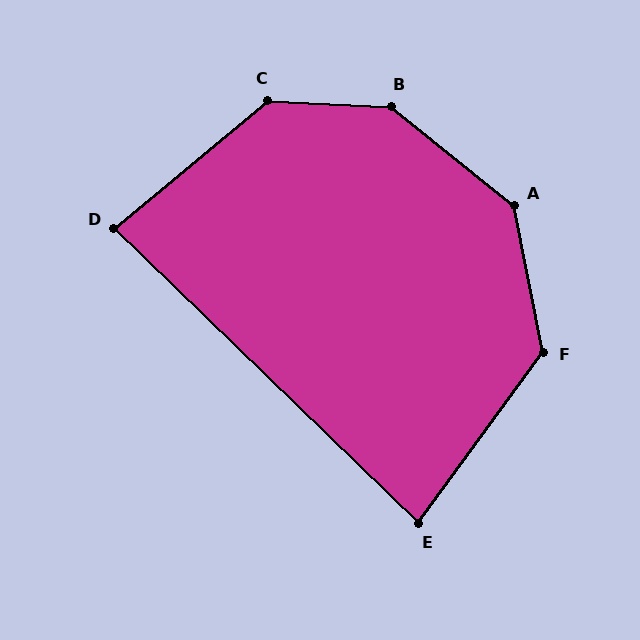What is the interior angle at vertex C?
Approximately 138 degrees (obtuse).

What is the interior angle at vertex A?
Approximately 140 degrees (obtuse).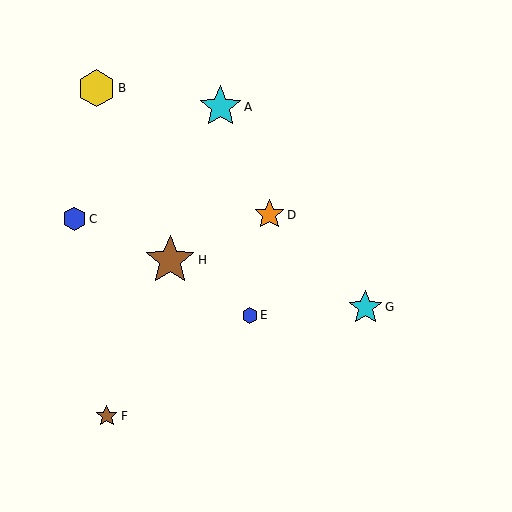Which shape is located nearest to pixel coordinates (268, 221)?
The orange star (labeled D) at (269, 215) is nearest to that location.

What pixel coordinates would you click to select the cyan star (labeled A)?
Click at (220, 107) to select the cyan star A.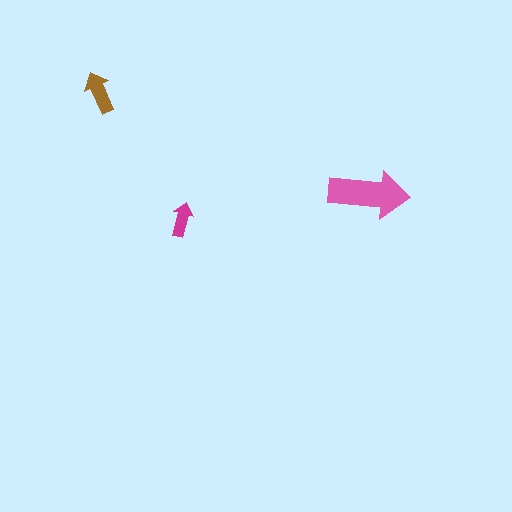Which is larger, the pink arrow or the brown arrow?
The pink one.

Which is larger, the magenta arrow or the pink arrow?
The pink one.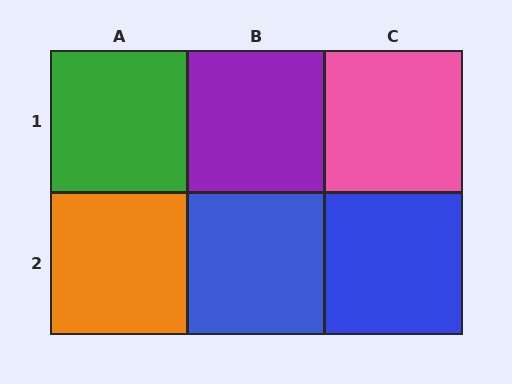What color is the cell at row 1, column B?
Purple.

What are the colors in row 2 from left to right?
Orange, blue, blue.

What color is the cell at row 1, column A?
Green.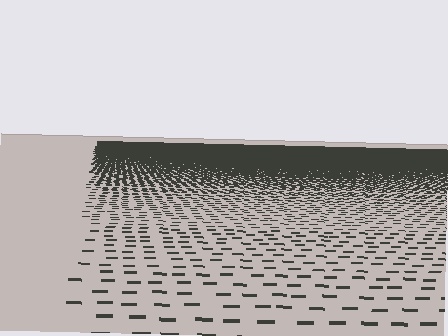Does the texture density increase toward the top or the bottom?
Density increases toward the top.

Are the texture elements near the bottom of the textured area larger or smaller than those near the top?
Larger. Near the bottom, elements are closer to the viewer and appear at a bigger on-screen size.